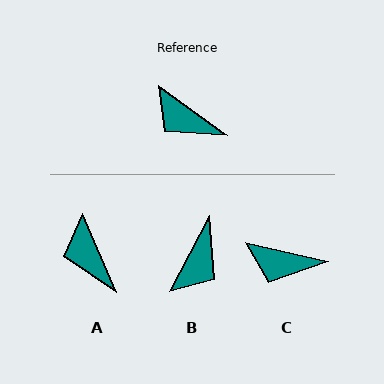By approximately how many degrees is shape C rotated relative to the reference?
Approximately 23 degrees counter-clockwise.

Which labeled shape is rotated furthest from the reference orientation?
B, about 98 degrees away.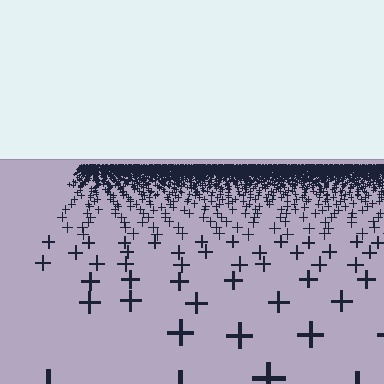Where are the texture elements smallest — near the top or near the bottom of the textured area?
Near the top.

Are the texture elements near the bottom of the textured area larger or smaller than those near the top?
Larger. Near the bottom, elements are closer to the viewer and appear at a bigger on-screen size.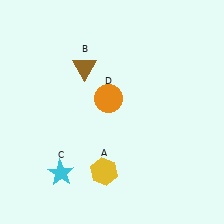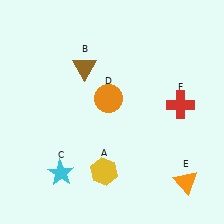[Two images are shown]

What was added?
An orange triangle (E), a red cross (F) were added in Image 2.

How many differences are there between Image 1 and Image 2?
There are 2 differences between the two images.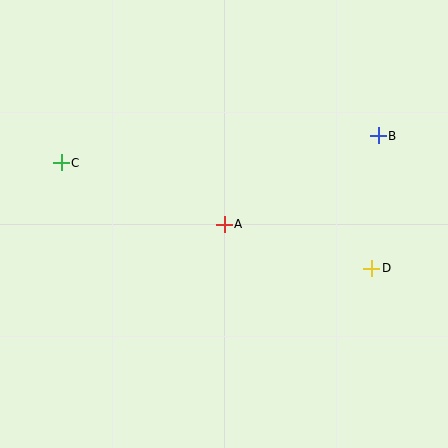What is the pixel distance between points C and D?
The distance between C and D is 328 pixels.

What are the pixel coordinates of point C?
Point C is at (61, 163).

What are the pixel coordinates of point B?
Point B is at (378, 136).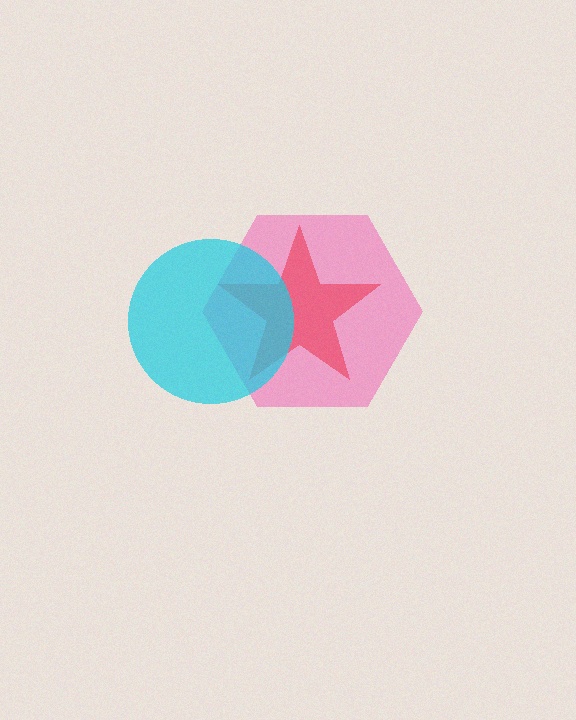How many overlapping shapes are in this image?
There are 3 overlapping shapes in the image.